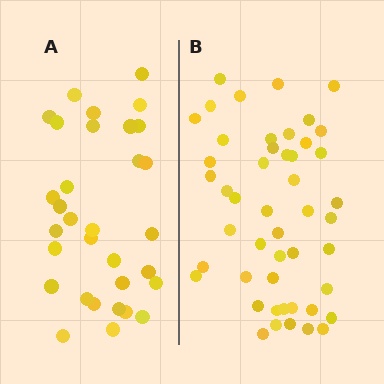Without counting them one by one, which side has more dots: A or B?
Region B (the right region) has more dots.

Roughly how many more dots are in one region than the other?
Region B has approximately 15 more dots than region A.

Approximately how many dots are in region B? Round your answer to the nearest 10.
About 50 dots. (The exact count is 48, which rounds to 50.)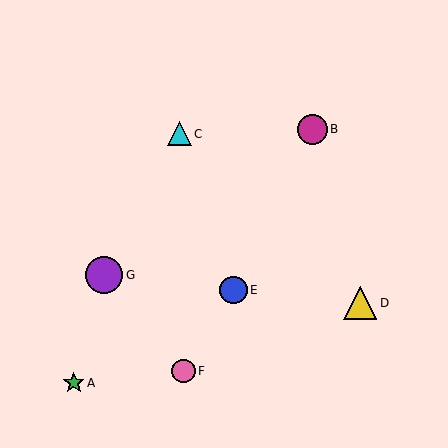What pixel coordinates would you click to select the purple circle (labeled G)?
Click at (104, 275) to select the purple circle G.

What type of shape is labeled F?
Shape F is a pink circle.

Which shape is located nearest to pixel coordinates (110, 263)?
The purple circle (labeled G) at (104, 275) is nearest to that location.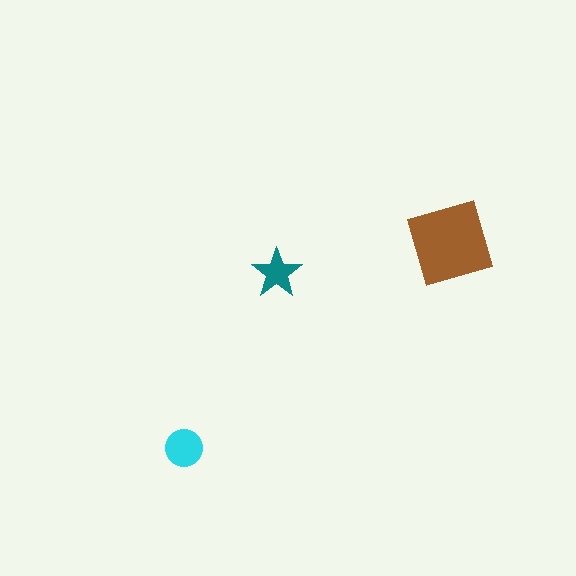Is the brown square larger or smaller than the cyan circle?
Larger.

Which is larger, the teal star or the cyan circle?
The cyan circle.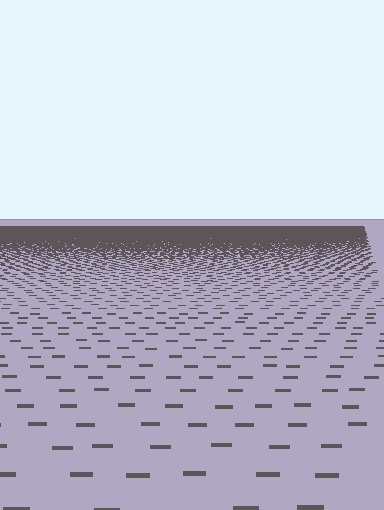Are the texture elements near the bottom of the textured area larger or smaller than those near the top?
Larger. Near the bottom, elements are closer to the viewer and appear at a bigger on-screen size.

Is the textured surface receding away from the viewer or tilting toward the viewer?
The surface is receding away from the viewer. Texture elements get smaller and denser toward the top.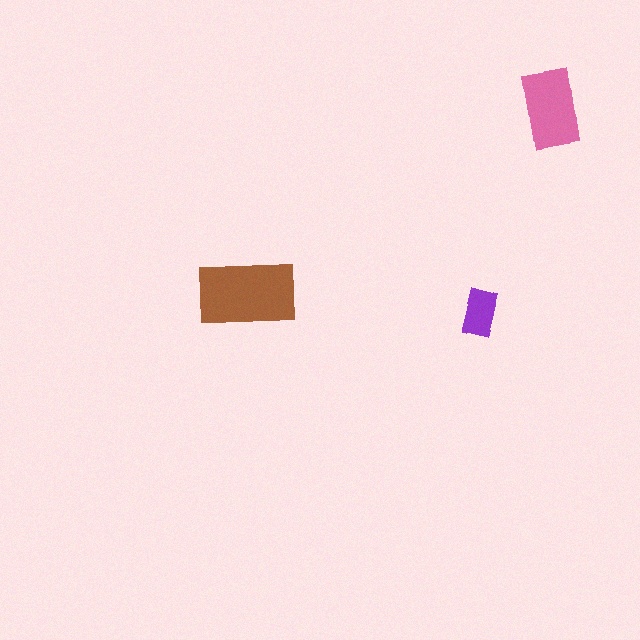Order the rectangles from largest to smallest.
the brown one, the pink one, the purple one.